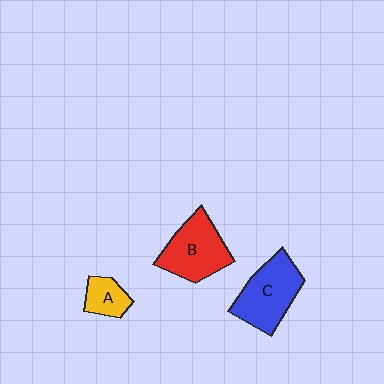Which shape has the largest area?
Shape C (blue).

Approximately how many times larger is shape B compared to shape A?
Approximately 2.2 times.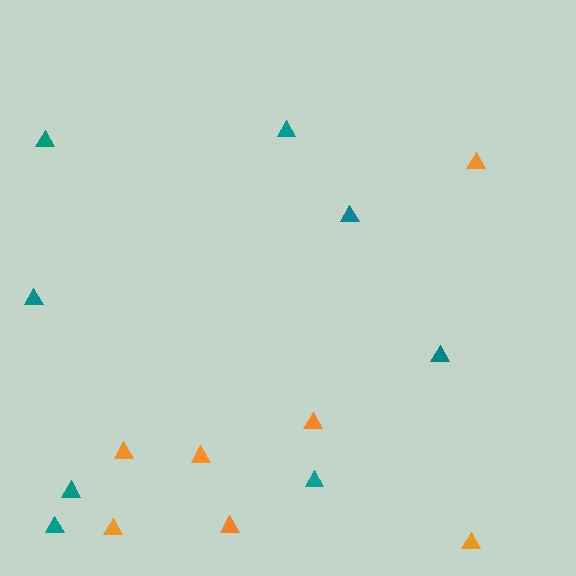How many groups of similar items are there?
There are 2 groups: one group of teal triangles (8) and one group of orange triangles (7).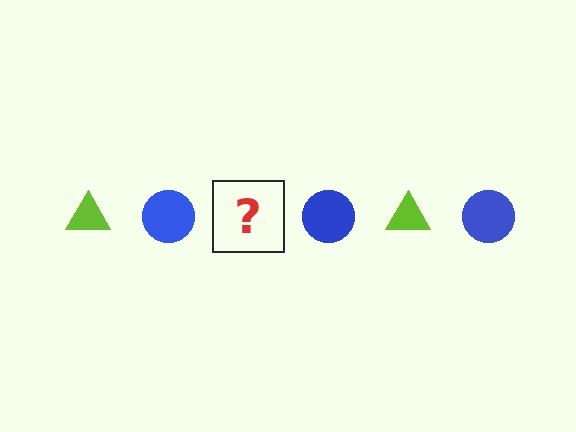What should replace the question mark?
The question mark should be replaced with a lime triangle.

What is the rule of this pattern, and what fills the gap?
The rule is that the pattern alternates between lime triangle and blue circle. The gap should be filled with a lime triangle.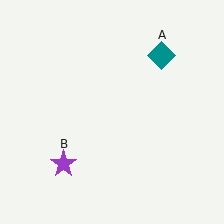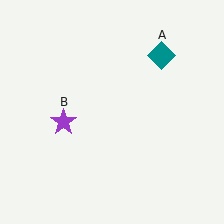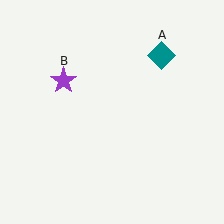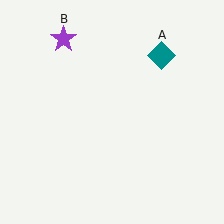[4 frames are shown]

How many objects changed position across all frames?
1 object changed position: purple star (object B).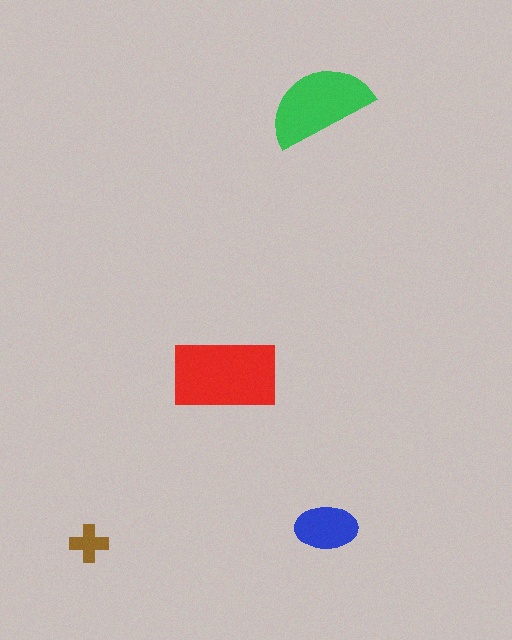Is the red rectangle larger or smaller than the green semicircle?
Larger.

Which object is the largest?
The red rectangle.